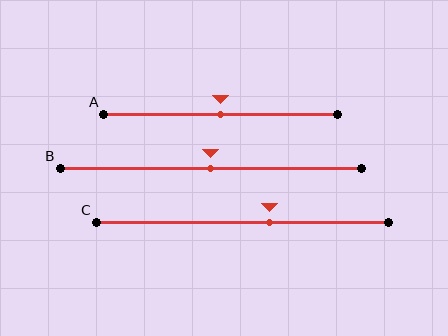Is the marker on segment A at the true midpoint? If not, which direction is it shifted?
Yes, the marker on segment A is at the true midpoint.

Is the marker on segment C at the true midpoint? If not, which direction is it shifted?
No, the marker on segment C is shifted to the right by about 10% of the segment length.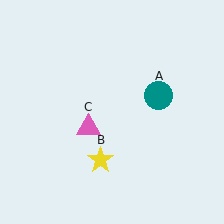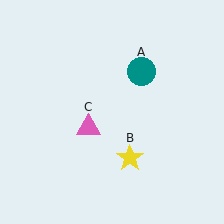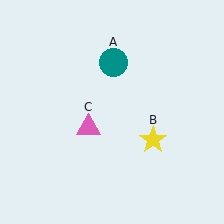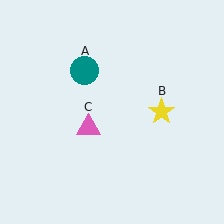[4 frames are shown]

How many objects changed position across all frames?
2 objects changed position: teal circle (object A), yellow star (object B).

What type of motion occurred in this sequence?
The teal circle (object A), yellow star (object B) rotated counterclockwise around the center of the scene.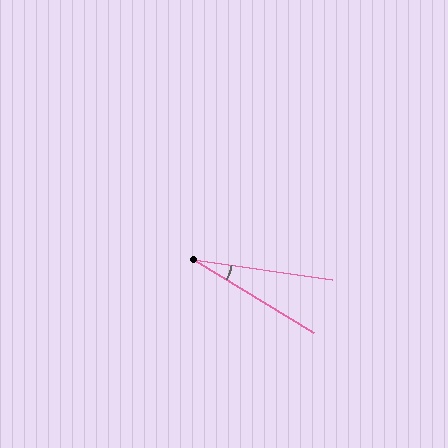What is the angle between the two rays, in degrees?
Approximately 23 degrees.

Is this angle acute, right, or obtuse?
It is acute.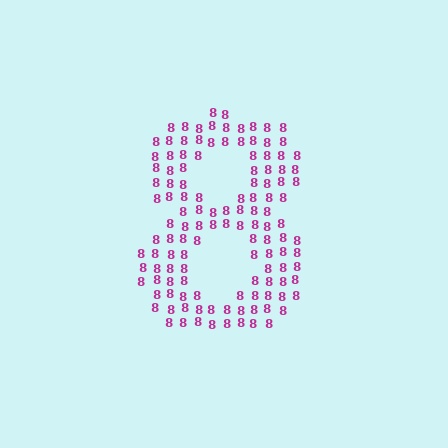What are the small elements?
The small elements are digit 8's.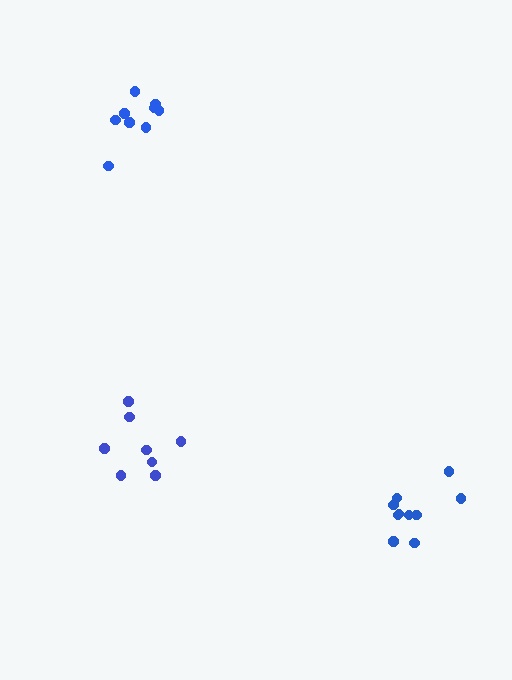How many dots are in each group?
Group 1: 9 dots, Group 2: 8 dots, Group 3: 10 dots (27 total).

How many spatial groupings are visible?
There are 3 spatial groupings.